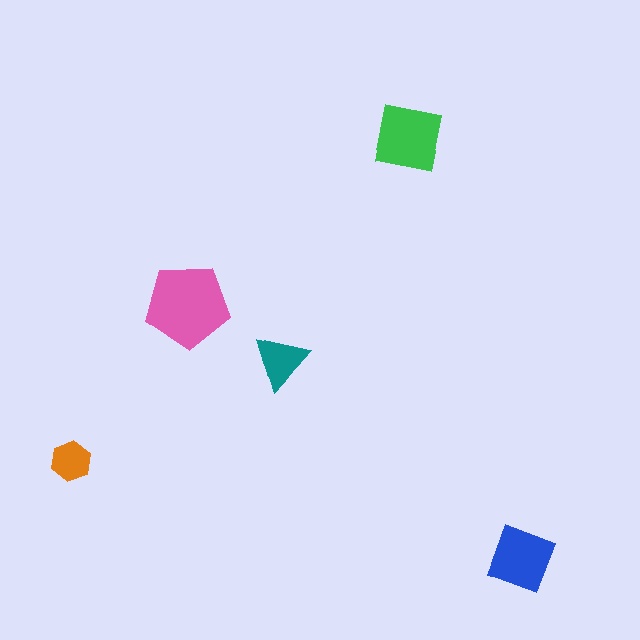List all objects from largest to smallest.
The pink pentagon, the green square, the blue diamond, the teal triangle, the orange hexagon.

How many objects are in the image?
There are 5 objects in the image.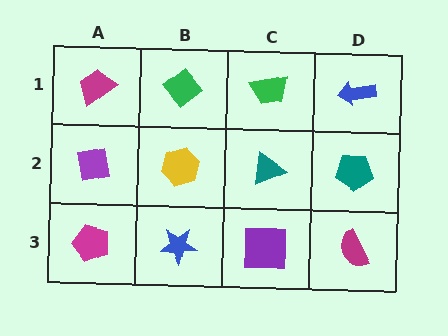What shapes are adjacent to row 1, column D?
A teal pentagon (row 2, column D), a green trapezoid (row 1, column C).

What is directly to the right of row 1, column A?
A green diamond.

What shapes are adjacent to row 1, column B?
A yellow hexagon (row 2, column B), a magenta trapezoid (row 1, column A), a green trapezoid (row 1, column C).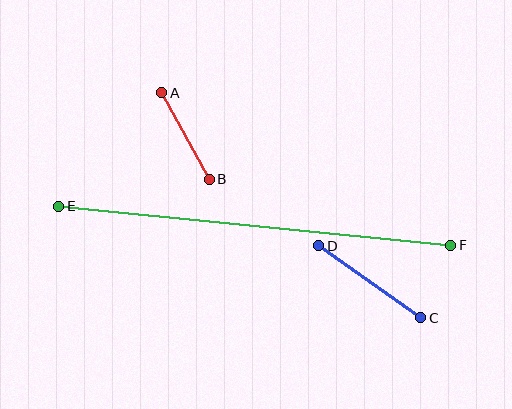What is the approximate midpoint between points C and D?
The midpoint is at approximately (370, 282) pixels.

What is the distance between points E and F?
The distance is approximately 394 pixels.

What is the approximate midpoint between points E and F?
The midpoint is at approximately (255, 226) pixels.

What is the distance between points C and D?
The distance is approximately 125 pixels.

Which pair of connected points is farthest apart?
Points E and F are farthest apart.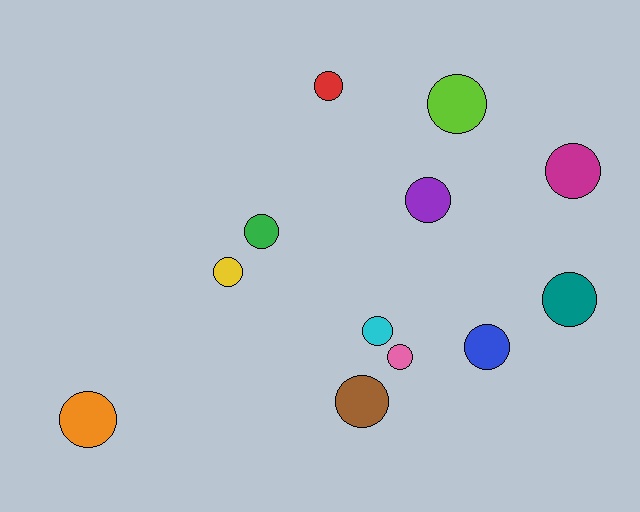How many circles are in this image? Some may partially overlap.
There are 12 circles.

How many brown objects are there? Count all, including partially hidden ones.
There is 1 brown object.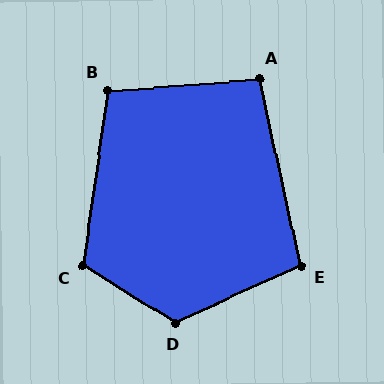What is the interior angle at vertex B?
Approximately 103 degrees (obtuse).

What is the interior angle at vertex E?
Approximately 102 degrees (obtuse).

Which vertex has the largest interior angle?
D, at approximately 124 degrees.